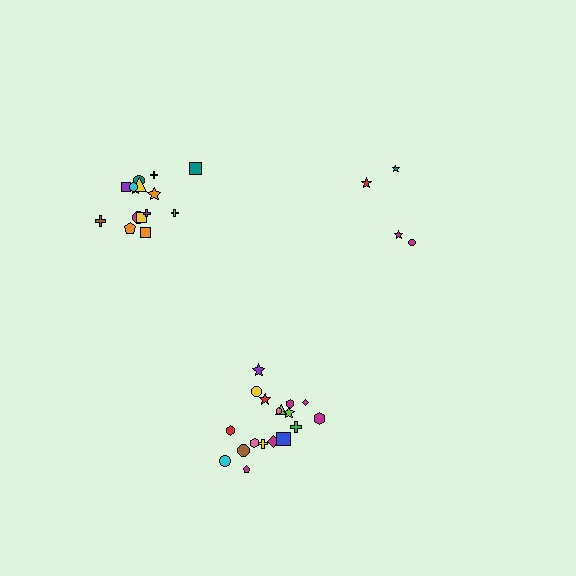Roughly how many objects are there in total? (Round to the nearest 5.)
Roughly 35 objects in total.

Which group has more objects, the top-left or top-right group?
The top-left group.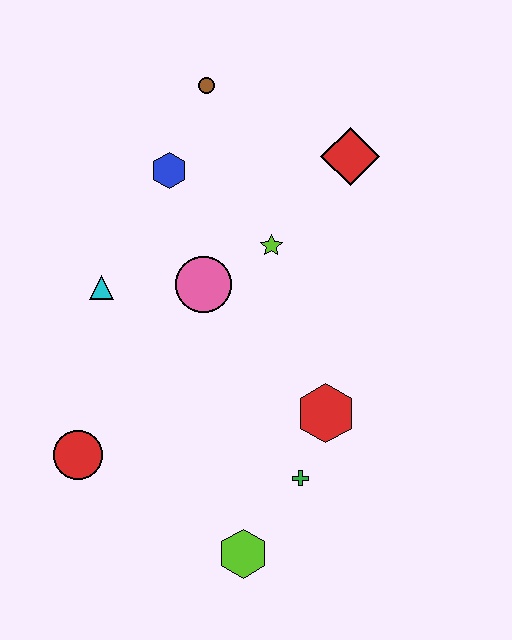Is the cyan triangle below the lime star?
Yes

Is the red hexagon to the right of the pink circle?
Yes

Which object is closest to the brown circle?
The blue hexagon is closest to the brown circle.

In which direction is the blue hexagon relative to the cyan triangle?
The blue hexagon is above the cyan triangle.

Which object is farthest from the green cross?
The brown circle is farthest from the green cross.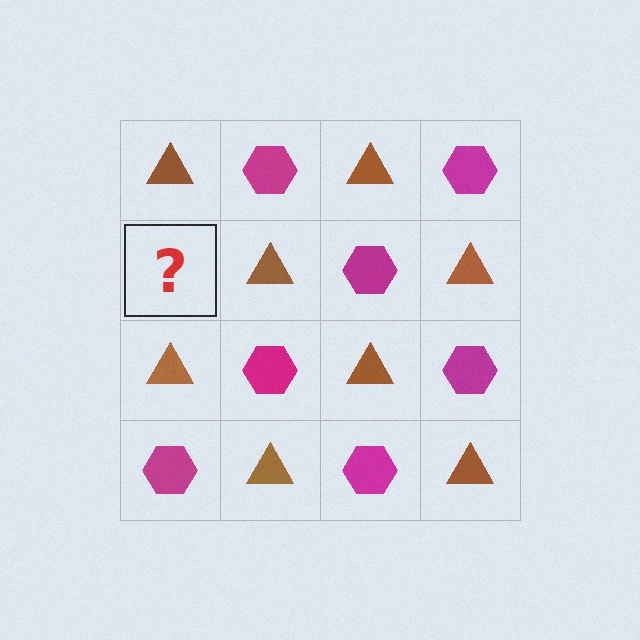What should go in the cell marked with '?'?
The missing cell should contain a magenta hexagon.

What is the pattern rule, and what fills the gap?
The rule is that it alternates brown triangle and magenta hexagon in a checkerboard pattern. The gap should be filled with a magenta hexagon.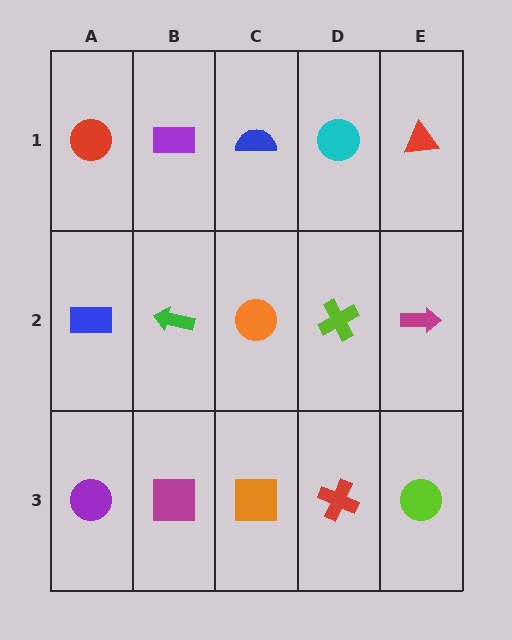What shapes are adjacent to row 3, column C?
An orange circle (row 2, column C), a magenta square (row 3, column B), a red cross (row 3, column D).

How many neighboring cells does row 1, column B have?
3.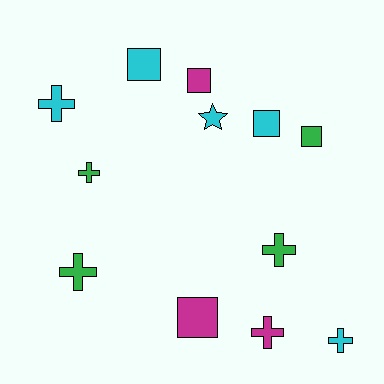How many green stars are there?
There are no green stars.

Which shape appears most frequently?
Cross, with 6 objects.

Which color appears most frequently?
Cyan, with 5 objects.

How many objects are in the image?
There are 12 objects.